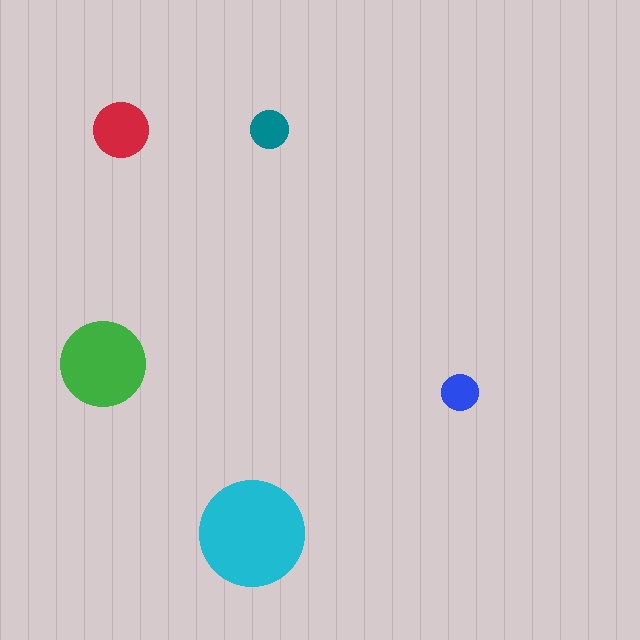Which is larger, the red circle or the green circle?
The green one.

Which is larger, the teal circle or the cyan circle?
The cyan one.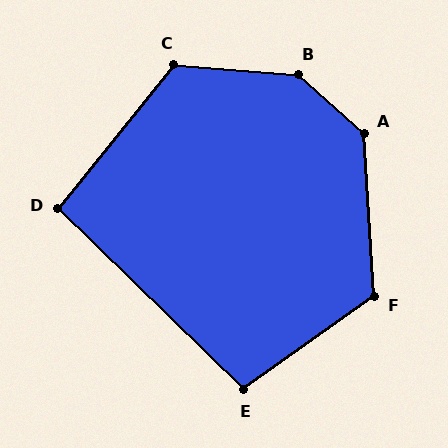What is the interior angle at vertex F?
Approximately 122 degrees (obtuse).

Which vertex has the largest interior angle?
B, at approximately 143 degrees.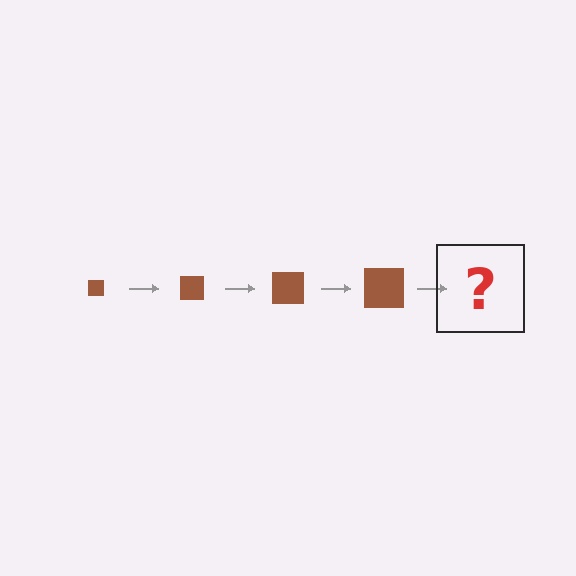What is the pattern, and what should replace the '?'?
The pattern is that the square gets progressively larger each step. The '?' should be a brown square, larger than the previous one.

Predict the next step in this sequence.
The next step is a brown square, larger than the previous one.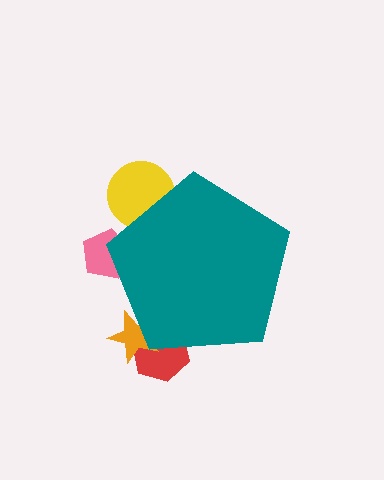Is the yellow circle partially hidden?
Yes, the yellow circle is partially hidden behind the teal pentagon.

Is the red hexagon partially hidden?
Yes, the red hexagon is partially hidden behind the teal pentagon.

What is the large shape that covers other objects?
A teal pentagon.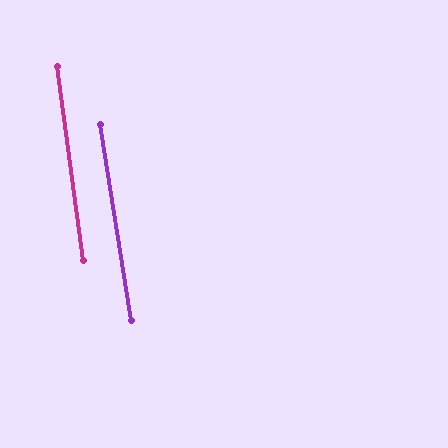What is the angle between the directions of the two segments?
Approximately 2 degrees.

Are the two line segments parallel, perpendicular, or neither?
Parallel — their directions differ by only 1.6°.